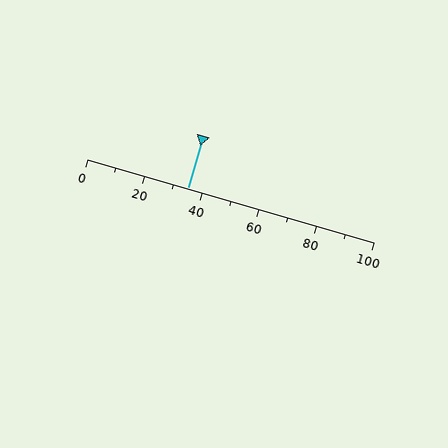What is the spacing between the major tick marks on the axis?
The major ticks are spaced 20 apart.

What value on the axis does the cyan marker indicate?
The marker indicates approximately 35.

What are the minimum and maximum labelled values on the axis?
The axis runs from 0 to 100.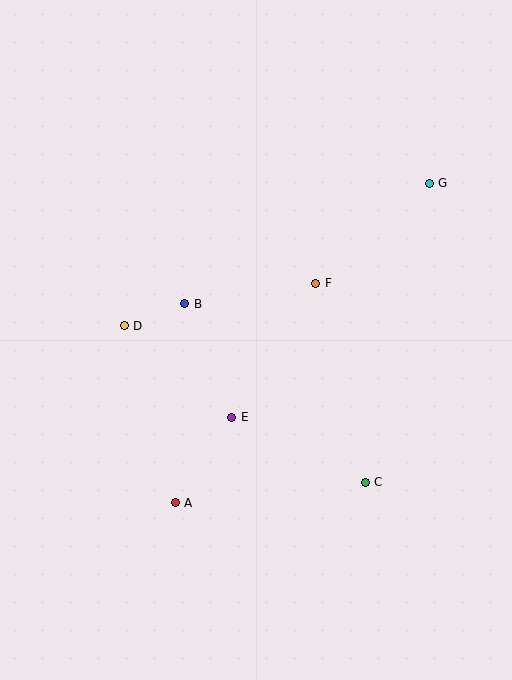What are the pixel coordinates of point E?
Point E is at (232, 417).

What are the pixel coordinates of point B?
Point B is at (185, 304).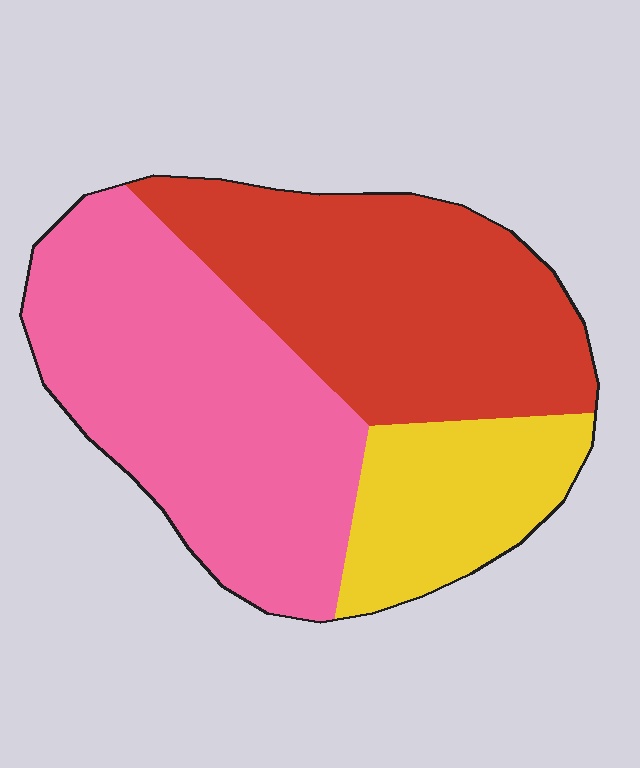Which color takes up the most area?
Pink, at roughly 45%.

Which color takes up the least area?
Yellow, at roughly 20%.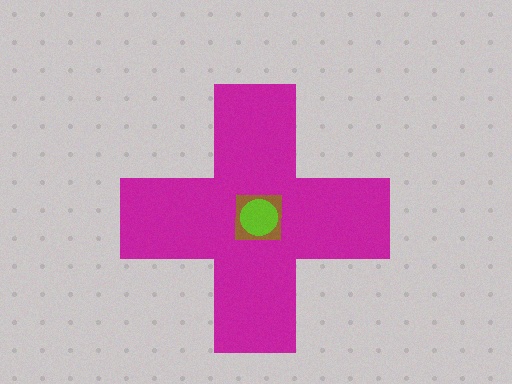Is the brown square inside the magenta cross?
Yes.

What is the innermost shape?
The lime circle.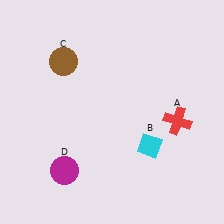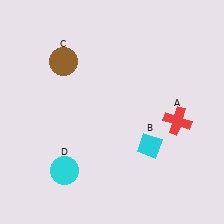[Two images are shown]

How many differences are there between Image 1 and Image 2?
There is 1 difference between the two images.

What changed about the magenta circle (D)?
In Image 1, D is magenta. In Image 2, it changed to cyan.